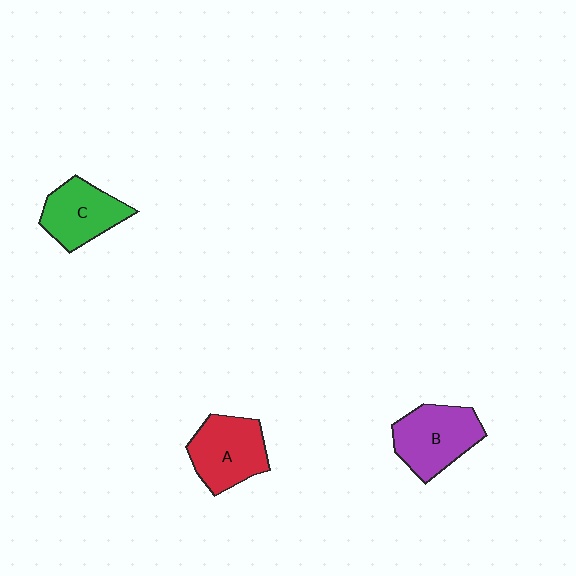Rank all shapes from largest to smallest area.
From largest to smallest: B (purple), A (red), C (green).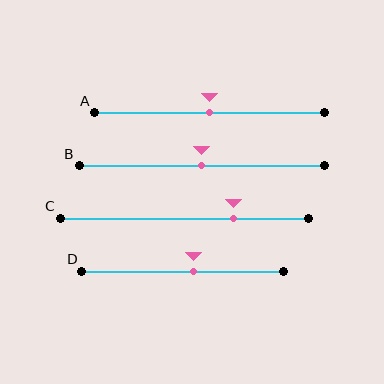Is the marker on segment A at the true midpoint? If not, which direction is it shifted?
Yes, the marker on segment A is at the true midpoint.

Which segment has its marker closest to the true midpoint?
Segment A has its marker closest to the true midpoint.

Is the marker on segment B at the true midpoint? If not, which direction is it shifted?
Yes, the marker on segment B is at the true midpoint.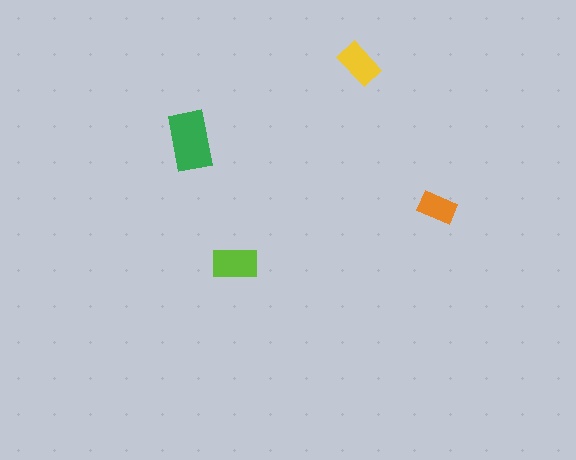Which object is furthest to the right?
The orange rectangle is rightmost.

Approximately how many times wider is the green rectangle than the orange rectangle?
About 1.5 times wider.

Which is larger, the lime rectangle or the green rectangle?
The green one.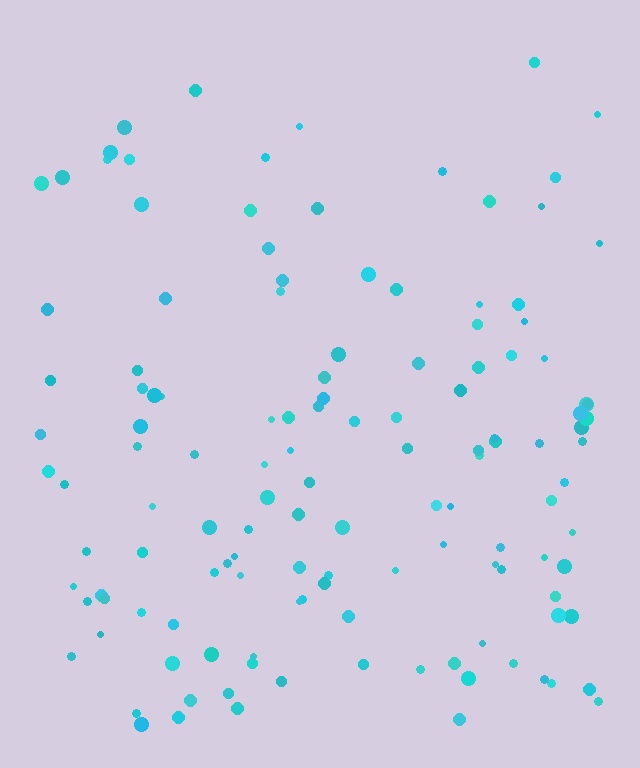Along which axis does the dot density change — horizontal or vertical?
Vertical.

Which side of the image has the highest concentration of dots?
The bottom.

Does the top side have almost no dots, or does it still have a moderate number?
Still a moderate number, just noticeably fewer than the bottom.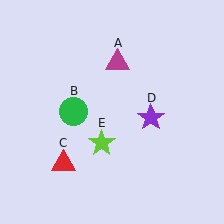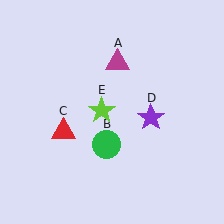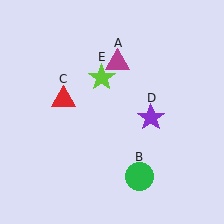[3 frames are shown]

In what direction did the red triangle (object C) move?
The red triangle (object C) moved up.